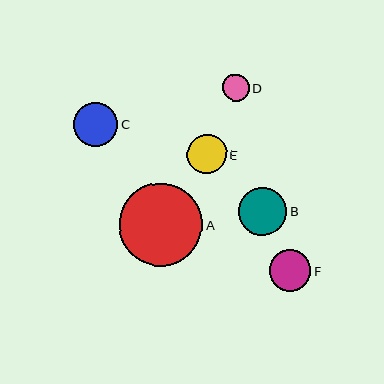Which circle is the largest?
Circle A is the largest with a size of approximately 83 pixels.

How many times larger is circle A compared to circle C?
Circle A is approximately 1.9 times the size of circle C.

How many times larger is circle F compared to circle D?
Circle F is approximately 1.5 times the size of circle D.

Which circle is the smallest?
Circle D is the smallest with a size of approximately 27 pixels.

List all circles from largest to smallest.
From largest to smallest: A, B, C, F, E, D.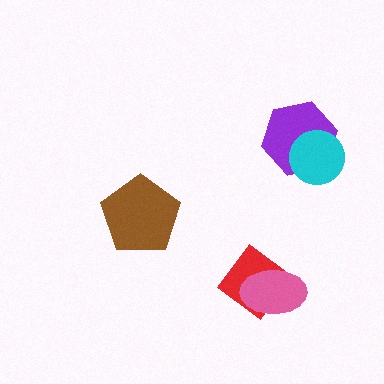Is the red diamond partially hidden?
Yes, it is partially covered by another shape.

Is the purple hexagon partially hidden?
Yes, it is partially covered by another shape.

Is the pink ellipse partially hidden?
No, no other shape covers it.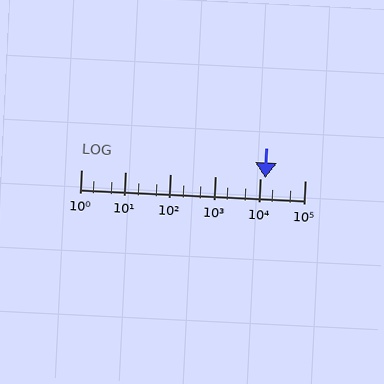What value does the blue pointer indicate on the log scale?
The pointer indicates approximately 13000.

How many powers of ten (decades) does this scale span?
The scale spans 5 decades, from 1 to 100000.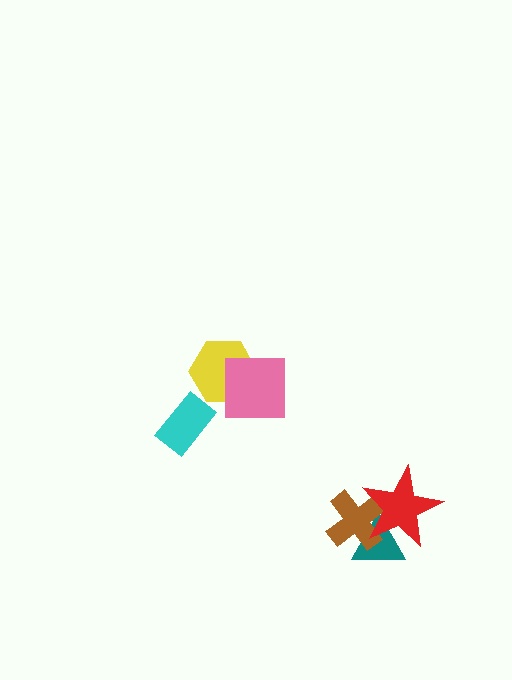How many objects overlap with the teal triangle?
2 objects overlap with the teal triangle.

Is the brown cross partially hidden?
Yes, it is partially covered by another shape.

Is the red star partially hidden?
No, no other shape covers it.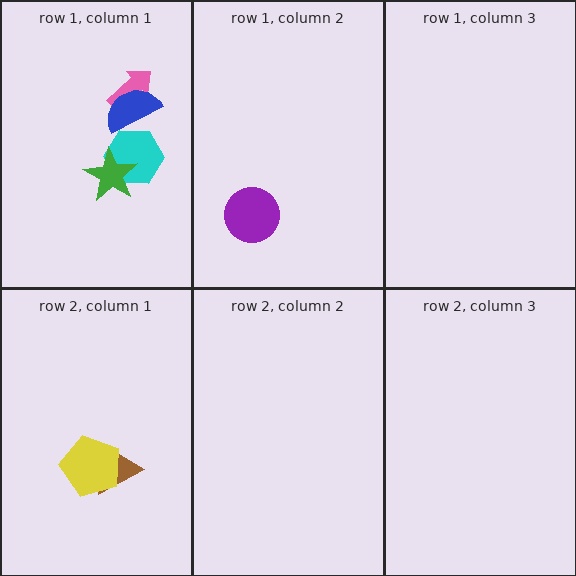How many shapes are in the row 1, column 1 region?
4.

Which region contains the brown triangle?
The row 2, column 1 region.